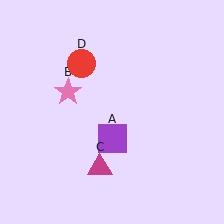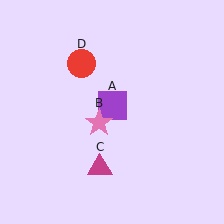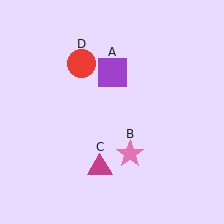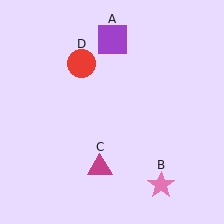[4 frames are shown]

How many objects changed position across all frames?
2 objects changed position: purple square (object A), pink star (object B).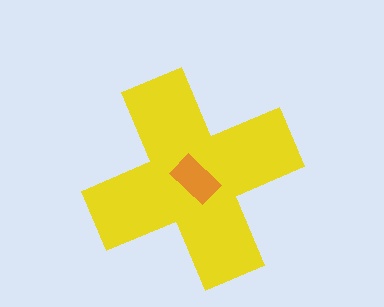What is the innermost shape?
The orange rectangle.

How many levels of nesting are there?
2.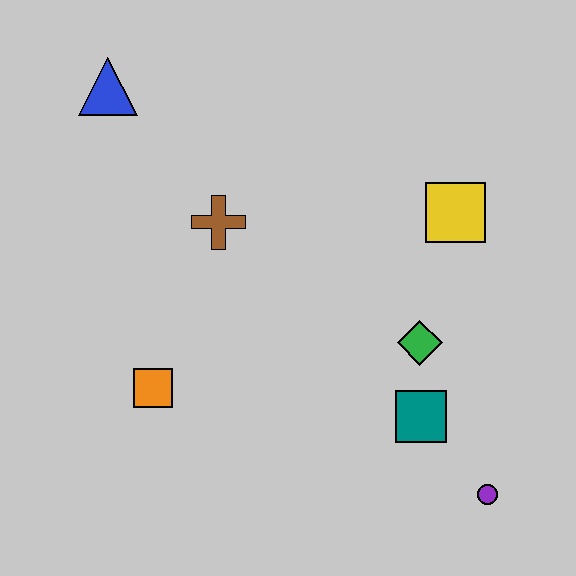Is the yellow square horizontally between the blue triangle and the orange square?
No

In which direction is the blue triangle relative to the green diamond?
The blue triangle is to the left of the green diamond.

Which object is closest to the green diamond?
The teal square is closest to the green diamond.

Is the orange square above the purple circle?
Yes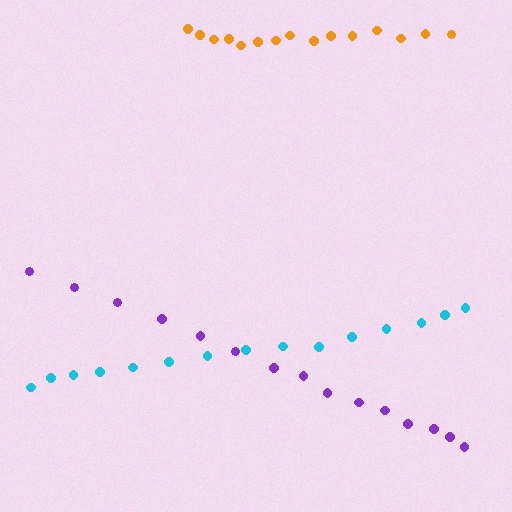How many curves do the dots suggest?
There are 3 distinct paths.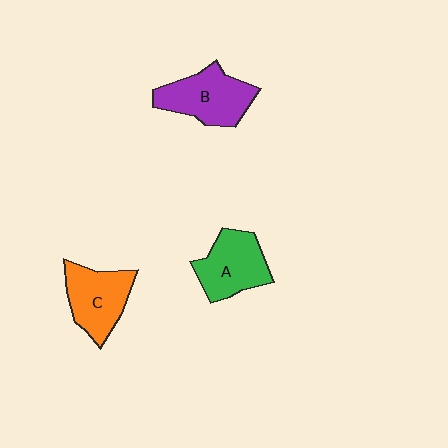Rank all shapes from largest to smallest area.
From largest to smallest: B (purple), A (green), C (orange).